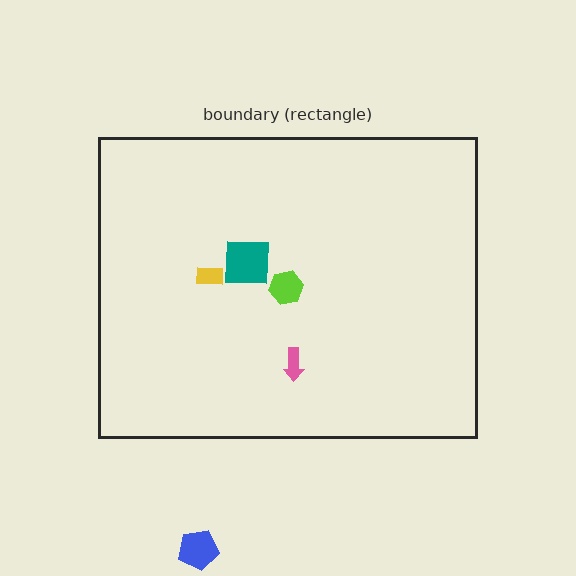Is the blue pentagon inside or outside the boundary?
Outside.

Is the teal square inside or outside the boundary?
Inside.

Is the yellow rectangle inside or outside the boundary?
Inside.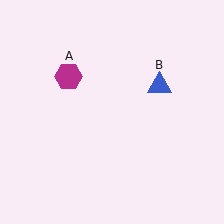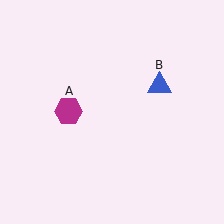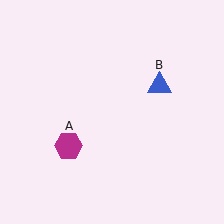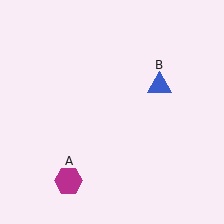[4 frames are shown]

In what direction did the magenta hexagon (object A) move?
The magenta hexagon (object A) moved down.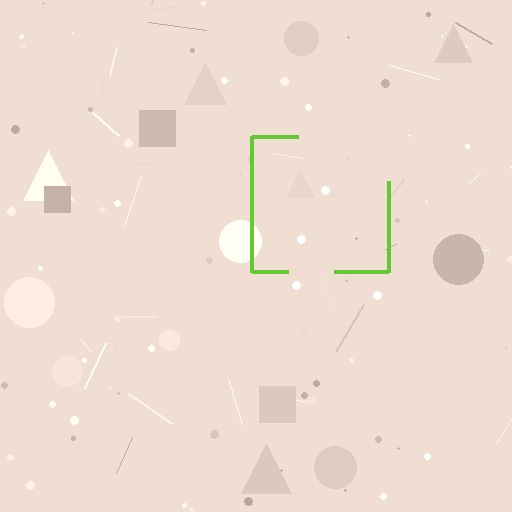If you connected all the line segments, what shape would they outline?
They would outline a square.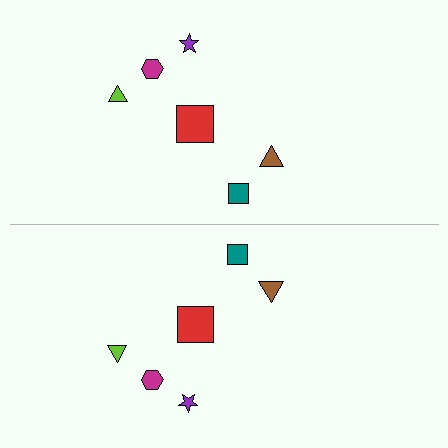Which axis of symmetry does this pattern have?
The pattern has a horizontal axis of symmetry running through the center of the image.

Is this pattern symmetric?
Yes, this pattern has bilateral (reflection) symmetry.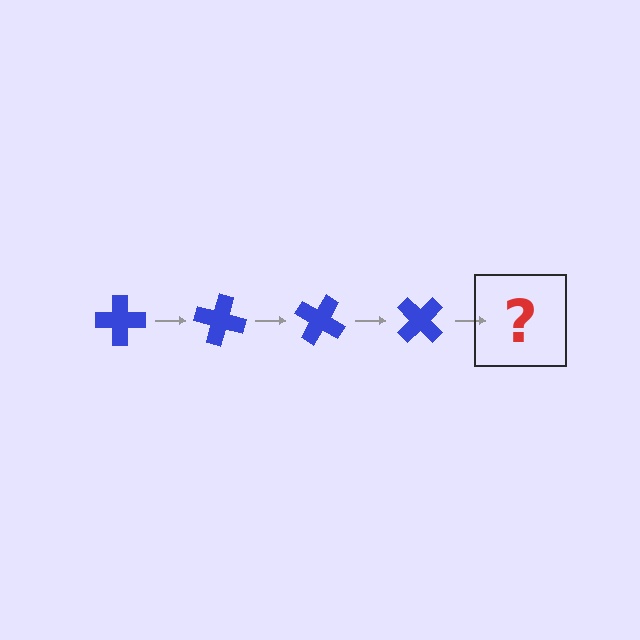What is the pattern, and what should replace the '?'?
The pattern is that the cross rotates 15 degrees each step. The '?' should be a blue cross rotated 60 degrees.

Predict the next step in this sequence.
The next step is a blue cross rotated 60 degrees.